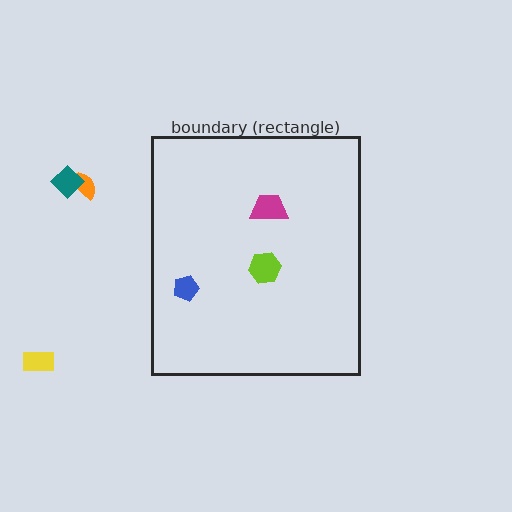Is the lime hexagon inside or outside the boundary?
Inside.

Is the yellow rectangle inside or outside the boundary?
Outside.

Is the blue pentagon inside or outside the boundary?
Inside.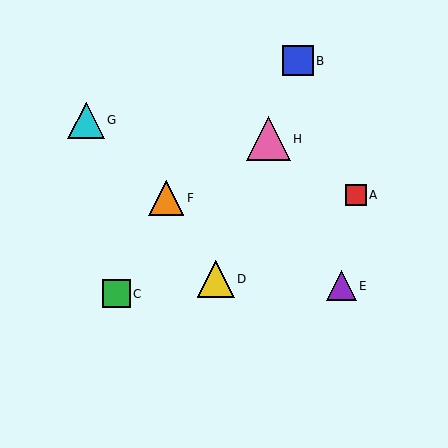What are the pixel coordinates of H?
Object H is at (268, 139).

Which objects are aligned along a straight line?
Objects B, D, H are aligned along a straight line.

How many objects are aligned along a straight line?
3 objects (B, D, H) are aligned along a straight line.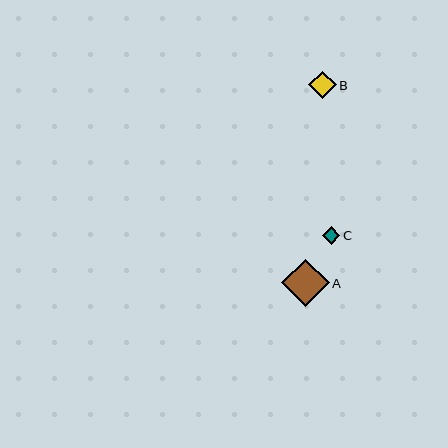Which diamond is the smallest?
Diamond C is the smallest with a size of approximately 17 pixels.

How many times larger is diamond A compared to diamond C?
Diamond A is approximately 2.7 times the size of diamond C.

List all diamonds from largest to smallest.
From largest to smallest: A, B, C.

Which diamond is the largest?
Diamond A is the largest with a size of approximately 47 pixels.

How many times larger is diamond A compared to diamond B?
Diamond A is approximately 1.7 times the size of diamond B.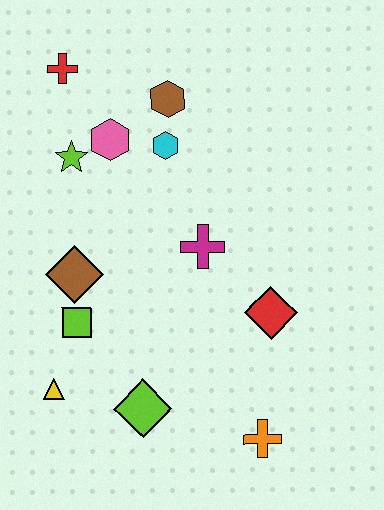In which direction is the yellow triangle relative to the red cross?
The yellow triangle is below the red cross.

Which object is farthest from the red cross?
The orange cross is farthest from the red cross.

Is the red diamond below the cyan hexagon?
Yes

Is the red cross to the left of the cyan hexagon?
Yes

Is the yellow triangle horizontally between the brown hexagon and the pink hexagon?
No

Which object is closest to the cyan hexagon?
The brown hexagon is closest to the cyan hexagon.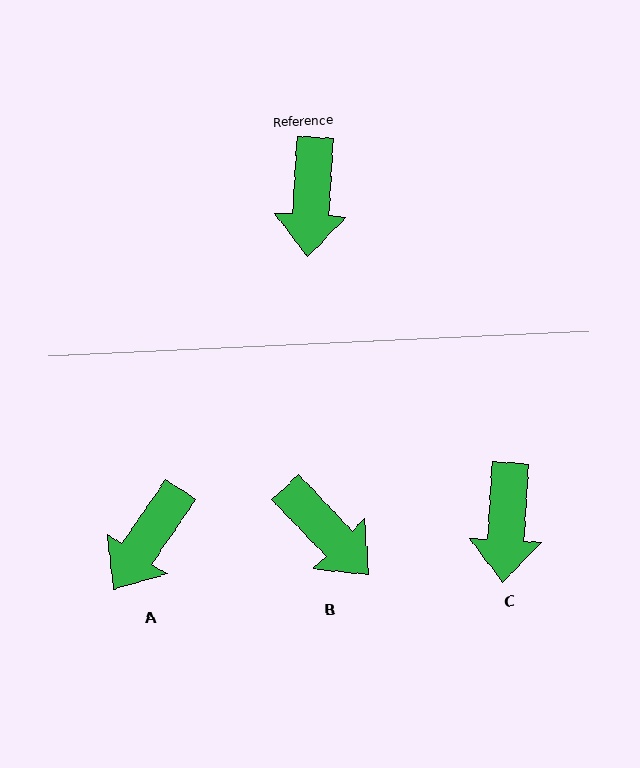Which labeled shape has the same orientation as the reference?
C.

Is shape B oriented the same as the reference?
No, it is off by about 47 degrees.